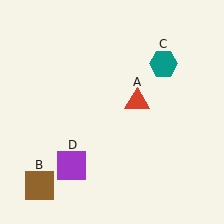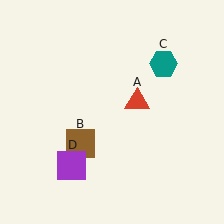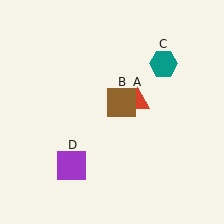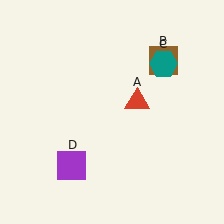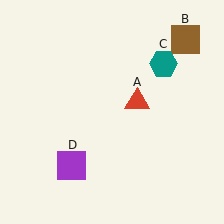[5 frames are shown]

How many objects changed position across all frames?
1 object changed position: brown square (object B).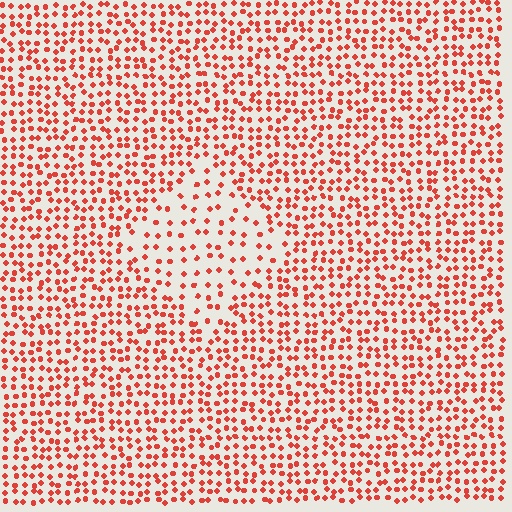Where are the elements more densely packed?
The elements are more densely packed outside the diamond boundary.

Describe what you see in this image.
The image contains small red elements arranged at two different densities. A diamond-shaped region is visible where the elements are less densely packed than the surrounding area.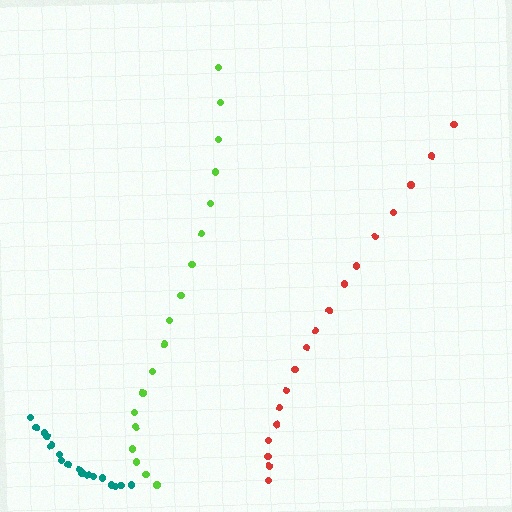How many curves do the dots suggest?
There are 3 distinct paths.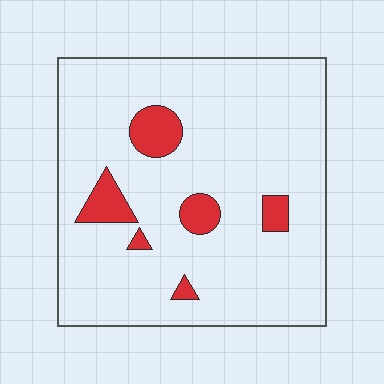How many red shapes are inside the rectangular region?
6.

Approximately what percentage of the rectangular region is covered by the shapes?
Approximately 10%.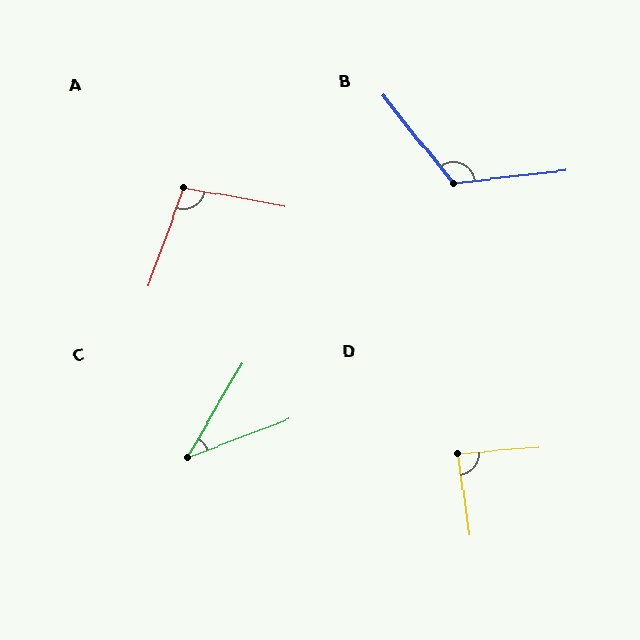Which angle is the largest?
B, at approximately 122 degrees.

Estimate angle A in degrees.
Approximately 99 degrees.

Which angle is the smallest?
C, at approximately 39 degrees.